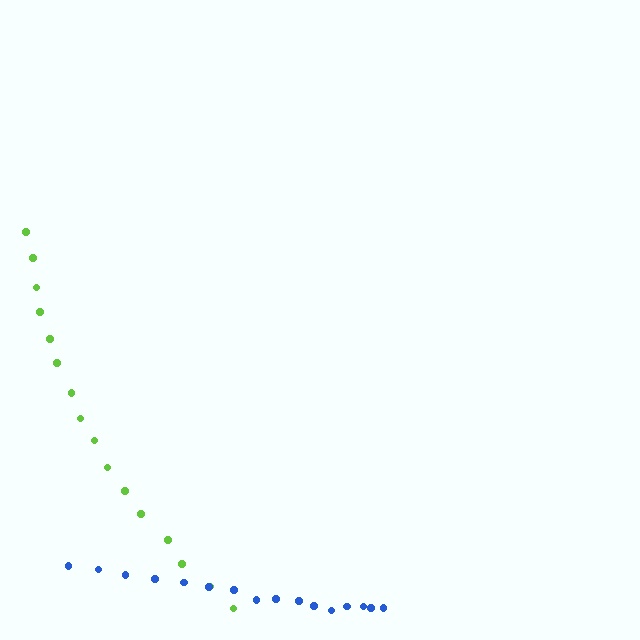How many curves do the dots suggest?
There are 2 distinct paths.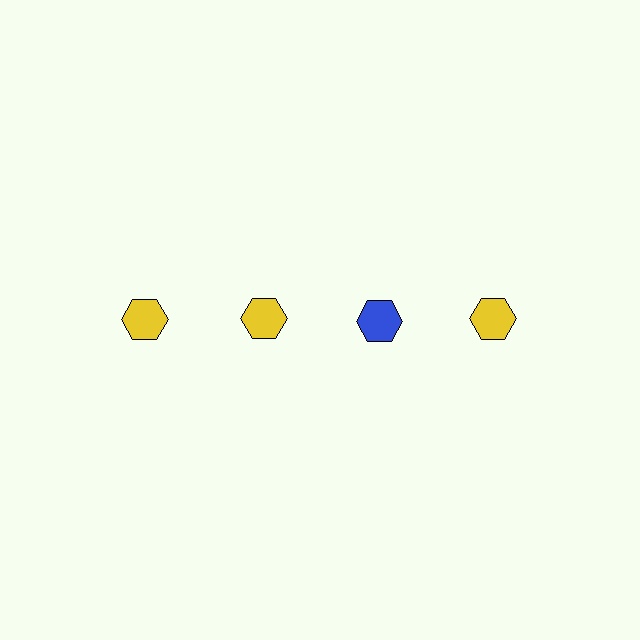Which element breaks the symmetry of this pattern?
The blue hexagon in the top row, center column breaks the symmetry. All other shapes are yellow hexagons.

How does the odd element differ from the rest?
It has a different color: blue instead of yellow.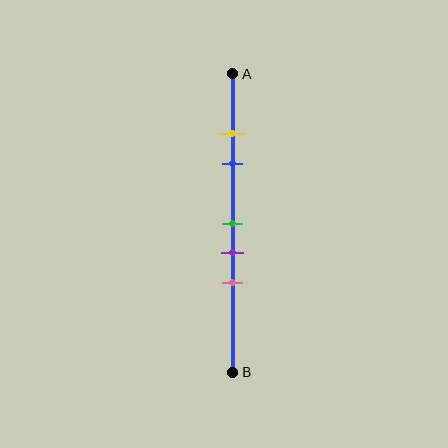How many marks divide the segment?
There are 5 marks dividing the segment.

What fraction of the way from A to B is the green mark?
The green mark is approximately 50% (0.5) of the way from A to B.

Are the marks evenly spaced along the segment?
No, the marks are not evenly spaced.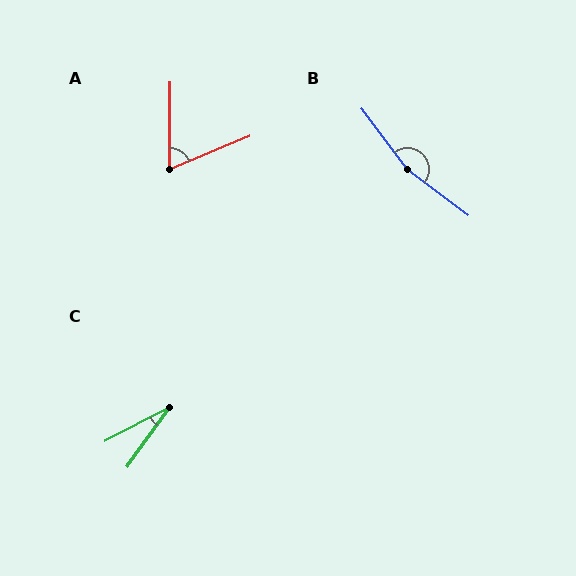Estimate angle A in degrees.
Approximately 67 degrees.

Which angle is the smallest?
C, at approximately 27 degrees.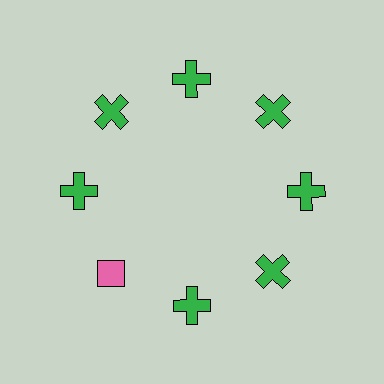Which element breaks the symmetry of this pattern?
The pink diamond at roughly the 8 o'clock position breaks the symmetry. All other shapes are green crosses.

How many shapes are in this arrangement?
There are 8 shapes arranged in a ring pattern.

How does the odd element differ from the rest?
It differs in both color (pink instead of green) and shape (diamond instead of cross).